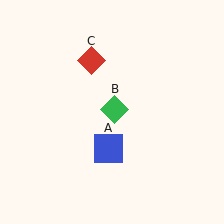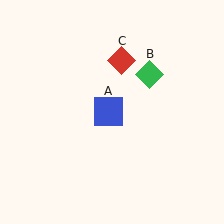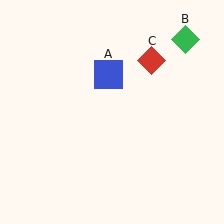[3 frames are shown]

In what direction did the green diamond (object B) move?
The green diamond (object B) moved up and to the right.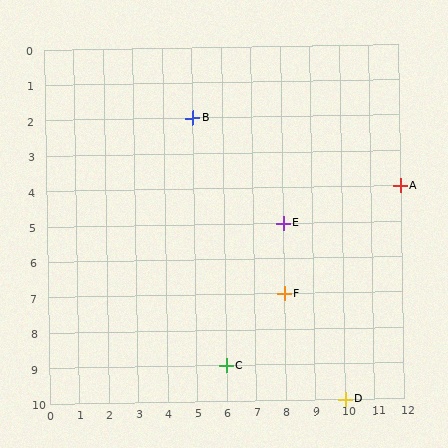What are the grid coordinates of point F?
Point F is at grid coordinates (8, 7).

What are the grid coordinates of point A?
Point A is at grid coordinates (12, 4).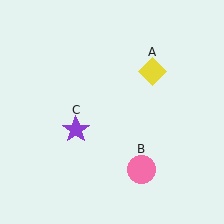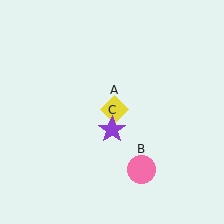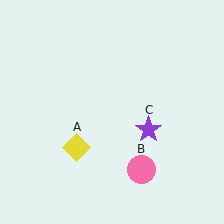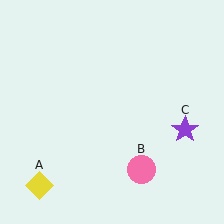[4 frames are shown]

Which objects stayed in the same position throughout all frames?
Pink circle (object B) remained stationary.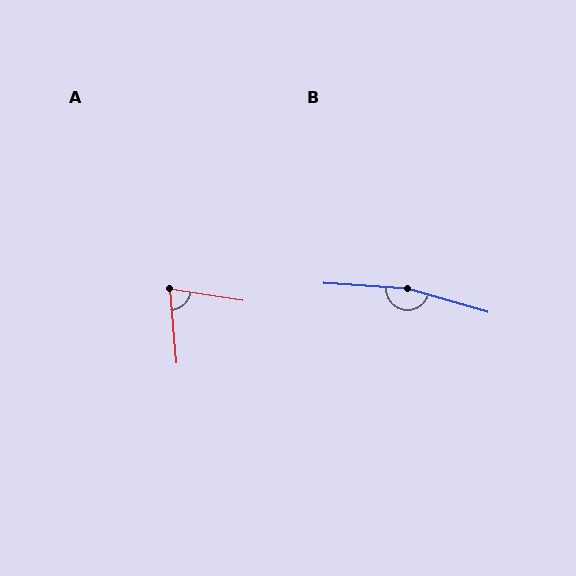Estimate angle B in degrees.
Approximately 168 degrees.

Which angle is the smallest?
A, at approximately 77 degrees.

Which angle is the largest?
B, at approximately 168 degrees.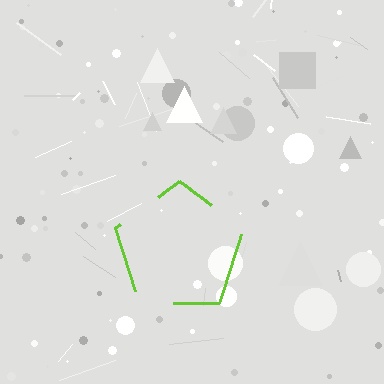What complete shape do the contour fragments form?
The contour fragments form a pentagon.